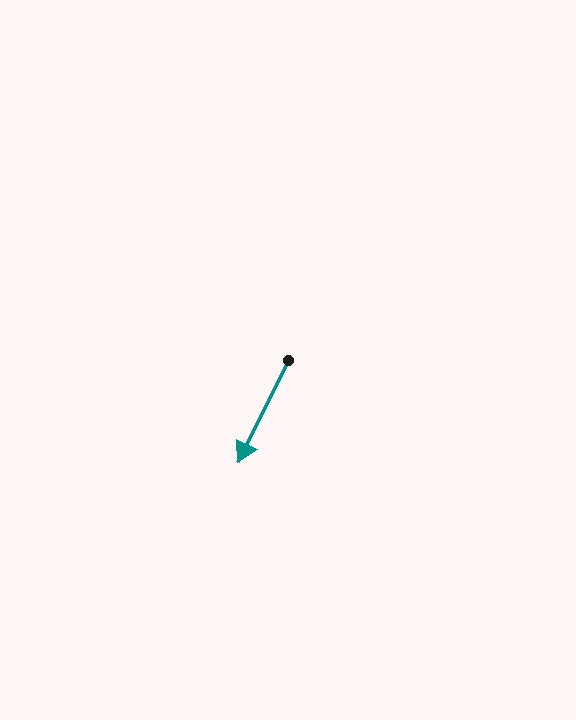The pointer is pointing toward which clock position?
Roughly 7 o'clock.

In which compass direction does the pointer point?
Southwest.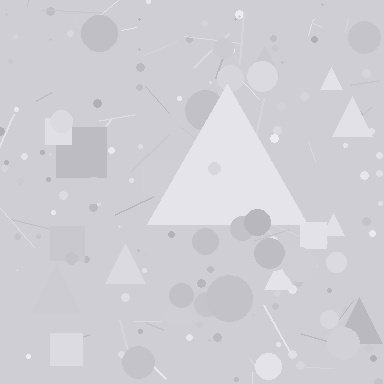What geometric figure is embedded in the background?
A triangle is embedded in the background.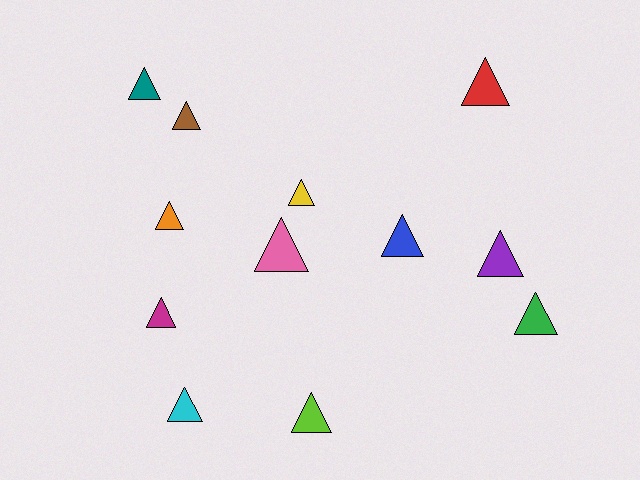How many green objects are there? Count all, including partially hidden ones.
There is 1 green object.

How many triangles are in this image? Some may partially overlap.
There are 12 triangles.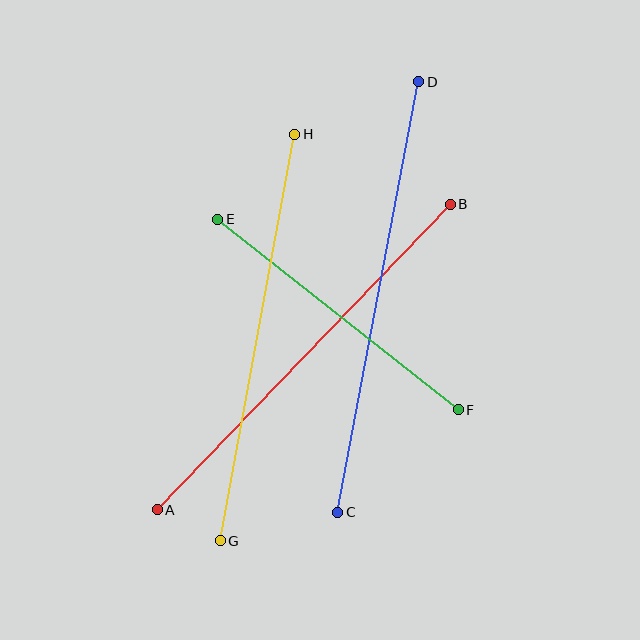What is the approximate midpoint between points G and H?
The midpoint is at approximately (258, 337) pixels.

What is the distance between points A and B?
The distance is approximately 423 pixels.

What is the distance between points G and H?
The distance is approximately 414 pixels.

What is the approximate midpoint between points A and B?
The midpoint is at approximately (304, 357) pixels.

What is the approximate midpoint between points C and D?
The midpoint is at approximately (378, 297) pixels.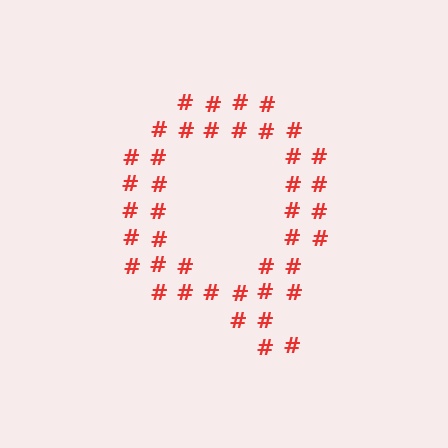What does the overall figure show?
The overall figure shows the letter Q.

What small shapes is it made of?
It is made of small hash symbols.